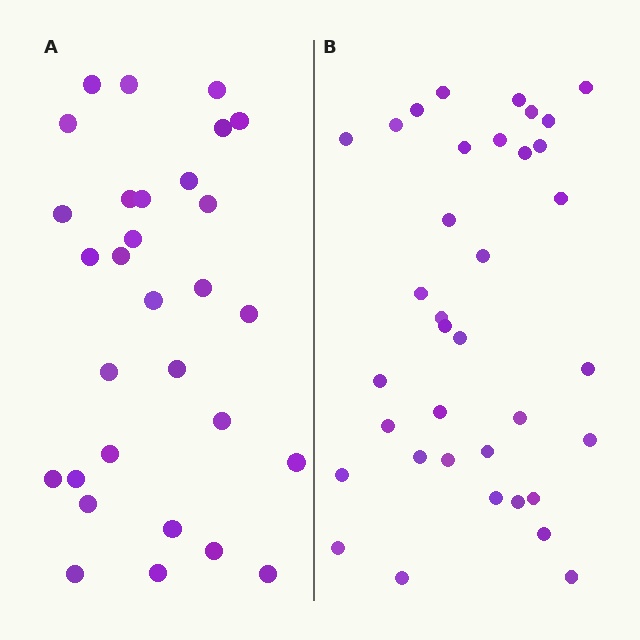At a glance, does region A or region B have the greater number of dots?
Region B (the right region) has more dots.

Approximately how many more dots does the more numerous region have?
Region B has about 6 more dots than region A.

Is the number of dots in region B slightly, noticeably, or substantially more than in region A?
Region B has only slightly more — the two regions are fairly close. The ratio is roughly 1.2 to 1.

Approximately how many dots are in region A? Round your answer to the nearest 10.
About 30 dots.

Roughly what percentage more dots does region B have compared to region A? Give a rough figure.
About 20% more.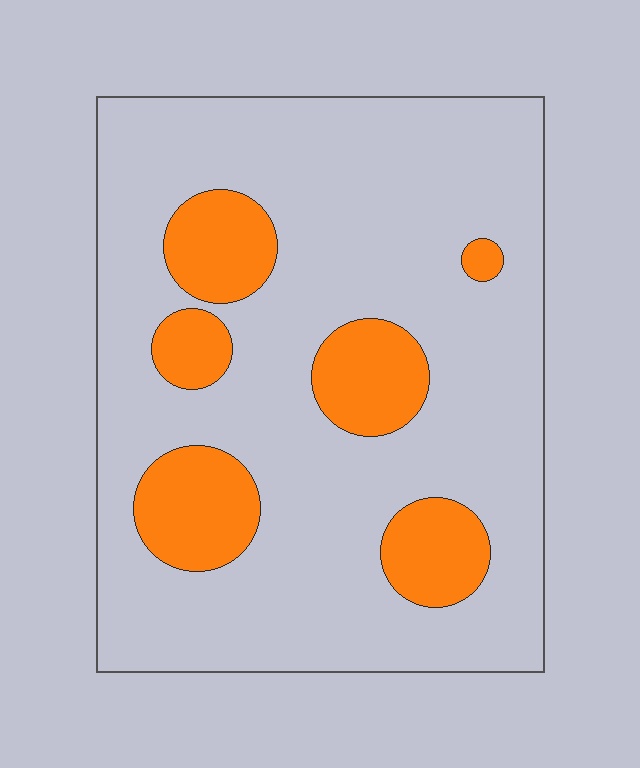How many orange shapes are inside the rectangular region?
6.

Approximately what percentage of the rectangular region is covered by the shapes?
Approximately 20%.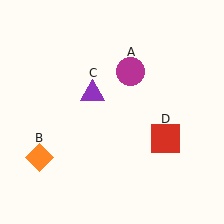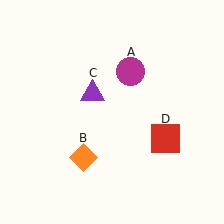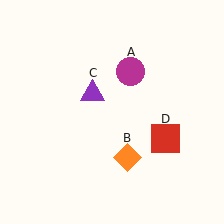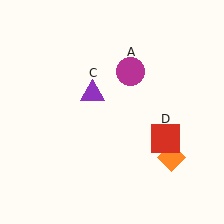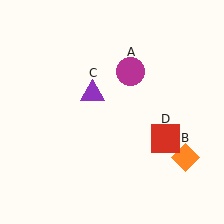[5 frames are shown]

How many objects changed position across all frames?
1 object changed position: orange diamond (object B).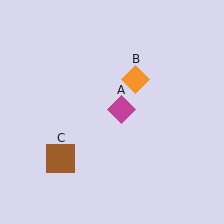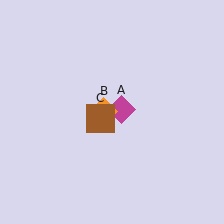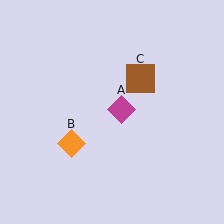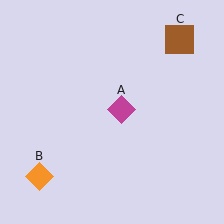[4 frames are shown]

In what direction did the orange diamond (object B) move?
The orange diamond (object B) moved down and to the left.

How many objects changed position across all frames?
2 objects changed position: orange diamond (object B), brown square (object C).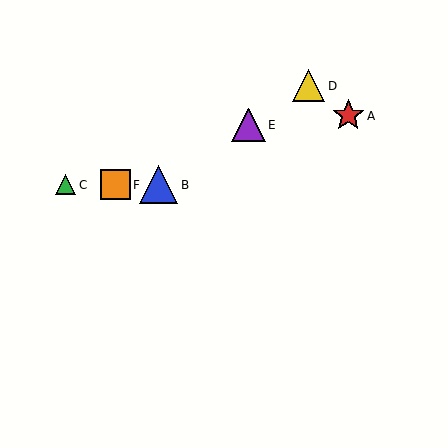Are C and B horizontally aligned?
Yes, both are at y≈185.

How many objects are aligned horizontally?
3 objects (B, C, F) are aligned horizontally.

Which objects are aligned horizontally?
Objects B, C, F are aligned horizontally.